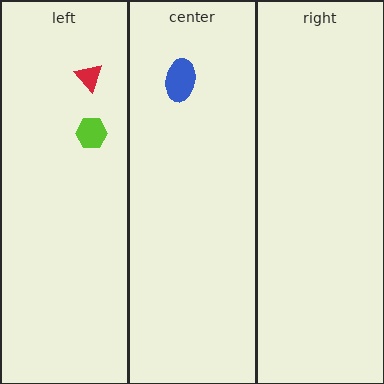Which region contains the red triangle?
The left region.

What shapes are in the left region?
The lime hexagon, the red triangle.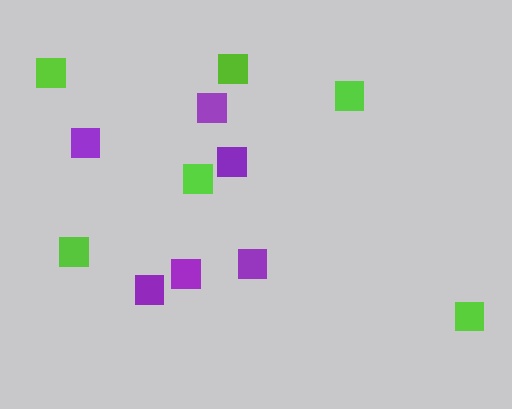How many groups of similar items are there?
There are 2 groups: one group of purple squares (6) and one group of lime squares (6).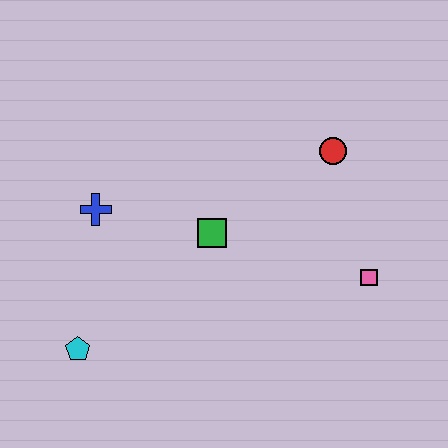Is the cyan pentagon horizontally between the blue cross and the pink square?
No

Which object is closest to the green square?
The blue cross is closest to the green square.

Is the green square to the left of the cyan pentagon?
No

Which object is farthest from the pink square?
The cyan pentagon is farthest from the pink square.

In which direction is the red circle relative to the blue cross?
The red circle is to the right of the blue cross.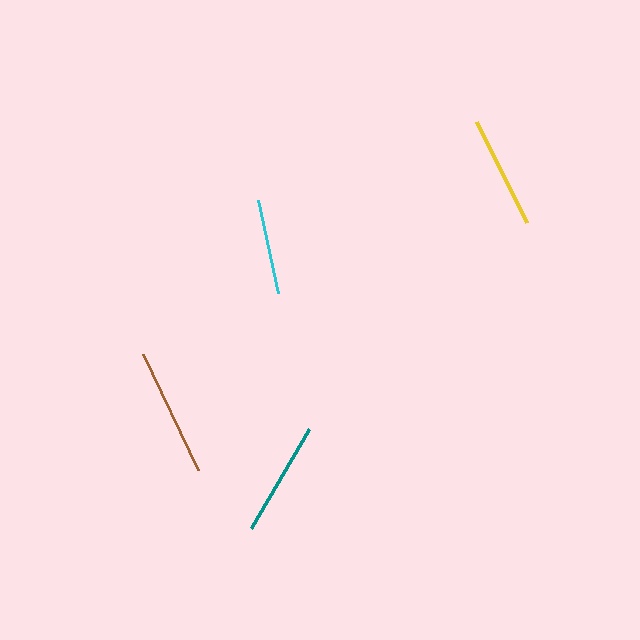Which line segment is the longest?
The brown line is the longest at approximately 128 pixels.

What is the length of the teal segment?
The teal segment is approximately 114 pixels long.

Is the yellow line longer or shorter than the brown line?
The brown line is longer than the yellow line.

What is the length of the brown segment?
The brown segment is approximately 128 pixels long.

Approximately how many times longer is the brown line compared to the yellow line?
The brown line is approximately 1.1 times the length of the yellow line.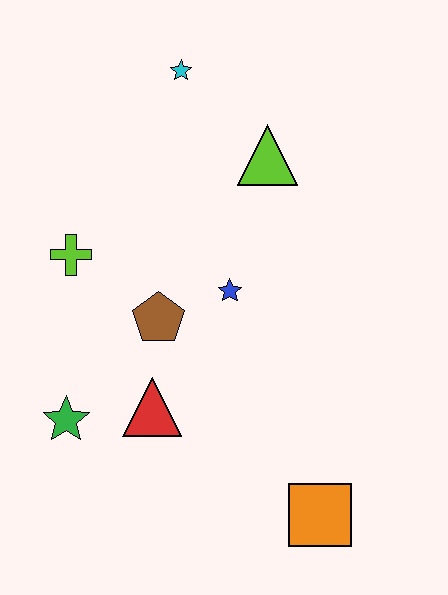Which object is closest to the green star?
The red triangle is closest to the green star.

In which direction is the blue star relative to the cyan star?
The blue star is below the cyan star.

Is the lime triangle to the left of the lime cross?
No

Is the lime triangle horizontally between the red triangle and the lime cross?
No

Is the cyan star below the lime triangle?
No